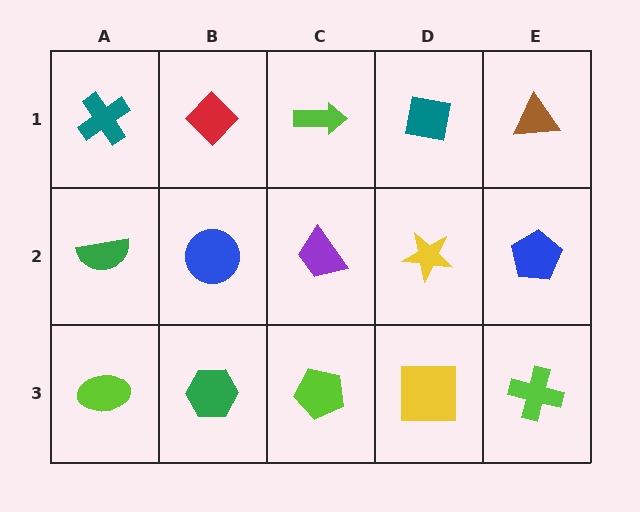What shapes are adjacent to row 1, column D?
A yellow star (row 2, column D), a lime arrow (row 1, column C), a brown triangle (row 1, column E).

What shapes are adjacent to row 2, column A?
A teal cross (row 1, column A), a lime ellipse (row 3, column A), a blue circle (row 2, column B).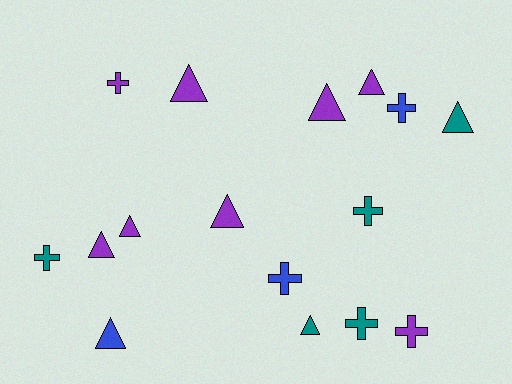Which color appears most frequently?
Purple, with 8 objects.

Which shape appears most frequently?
Triangle, with 9 objects.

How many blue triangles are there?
There is 1 blue triangle.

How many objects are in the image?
There are 16 objects.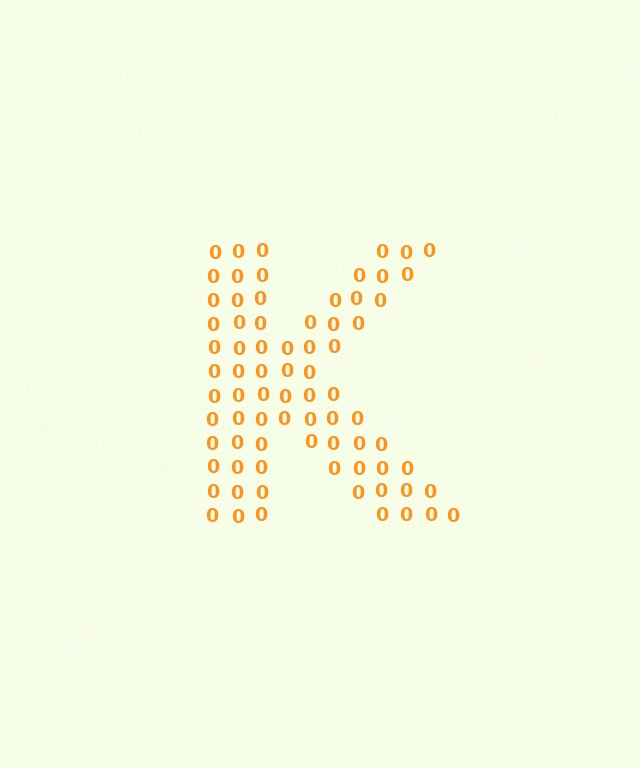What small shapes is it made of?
It is made of small digit 0's.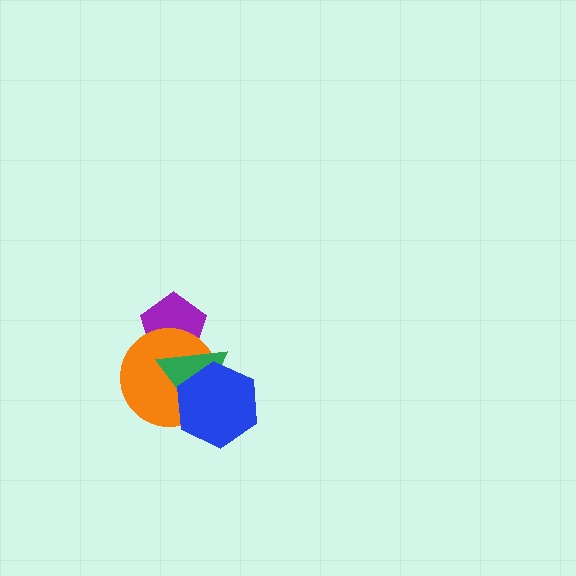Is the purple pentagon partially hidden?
Yes, it is partially covered by another shape.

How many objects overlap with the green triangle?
3 objects overlap with the green triangle.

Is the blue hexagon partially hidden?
No, no other shape covers it.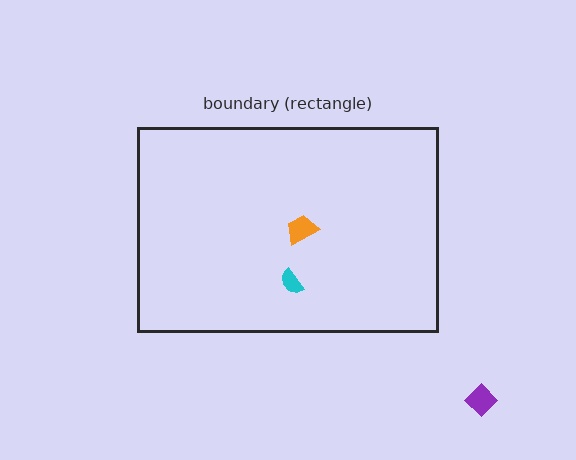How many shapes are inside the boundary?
2 inside, 1 outside.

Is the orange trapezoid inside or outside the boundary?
Inside.